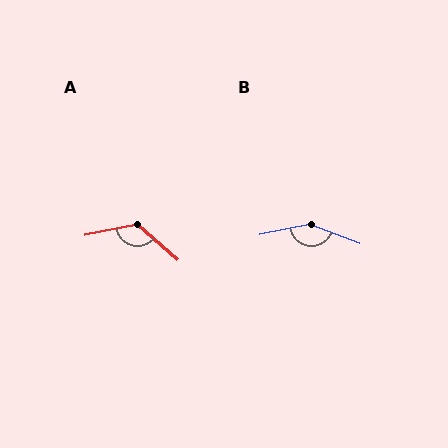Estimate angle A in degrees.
Approximately 128 degrees.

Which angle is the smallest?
A, at approximately 128 degrees.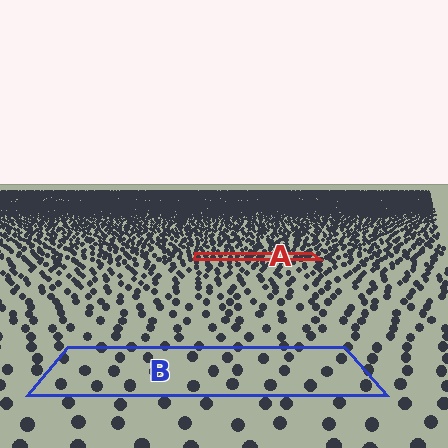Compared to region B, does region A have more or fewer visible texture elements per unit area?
Region A has more texture elements per unit area — they are packed more densely because it is farther away.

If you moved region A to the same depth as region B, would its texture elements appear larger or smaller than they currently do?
They would appear larger. At a closer depth, the same texture elements are projected at a bigger on-screen size.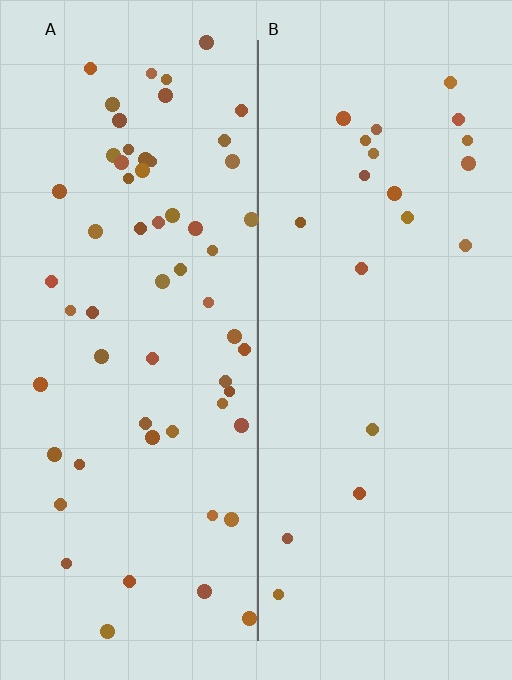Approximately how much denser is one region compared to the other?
Approximately 2.9× — region A over region B.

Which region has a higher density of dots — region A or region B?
A (the left).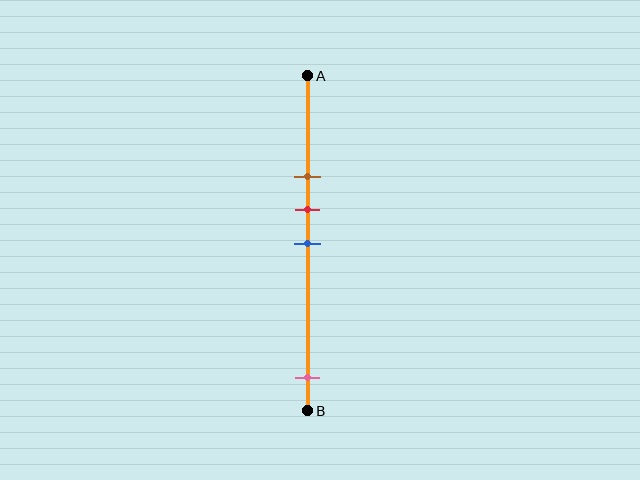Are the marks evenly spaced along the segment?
No, the marks are not evenly spaced.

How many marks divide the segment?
There are 4 marks dividing the segment.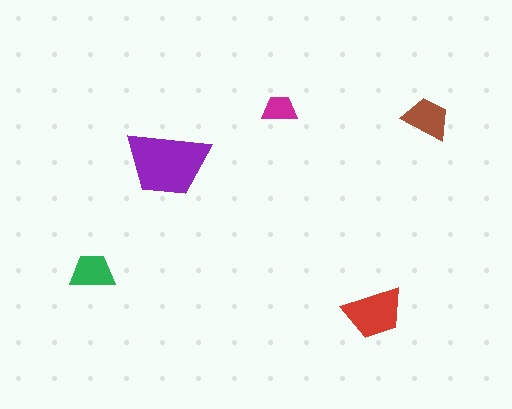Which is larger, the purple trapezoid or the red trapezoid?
The purple one.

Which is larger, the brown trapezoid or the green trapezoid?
The brown one.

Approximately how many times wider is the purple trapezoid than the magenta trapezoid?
About 2.5 times wider.